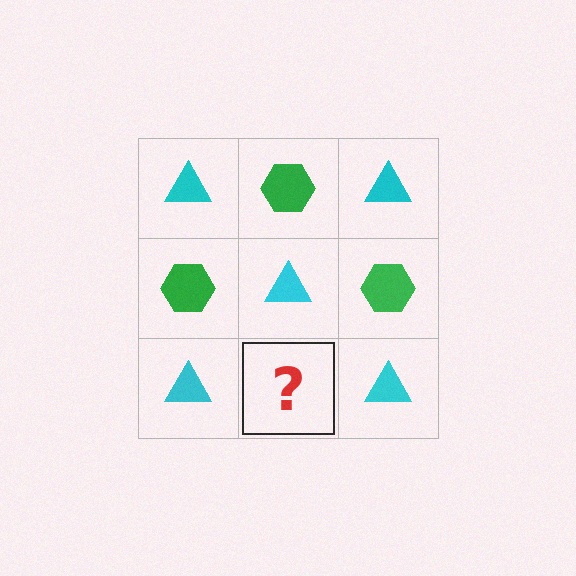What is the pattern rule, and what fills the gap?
The rule is that it alternates cyan triangle and green hexagon in a checkerboard pattern. The gap should be filled with a green hexagon.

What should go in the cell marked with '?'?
The missing cell should contain a green hexagon.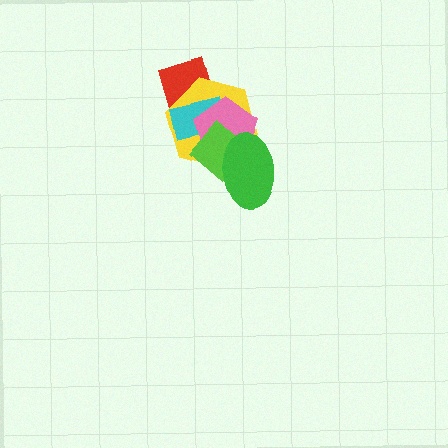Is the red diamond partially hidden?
Yes, it is partially covered by another shape.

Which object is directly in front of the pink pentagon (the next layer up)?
The lime diamond is directly in front of the pink pentagon.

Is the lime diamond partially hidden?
Yes, it is partially covered by another shape.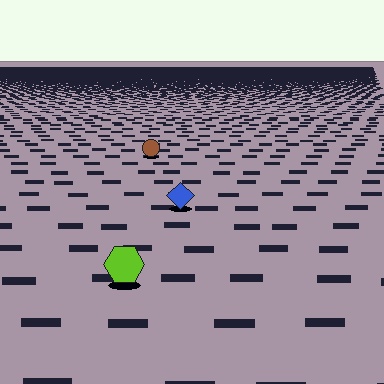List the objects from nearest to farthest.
From nearest to farthest: the lime hexagon, the blue diamond, the brown circle.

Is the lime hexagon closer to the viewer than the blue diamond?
Yes. The lime hexagon is closer — you can tell from the texture gradient: the ground texture is coarser near it.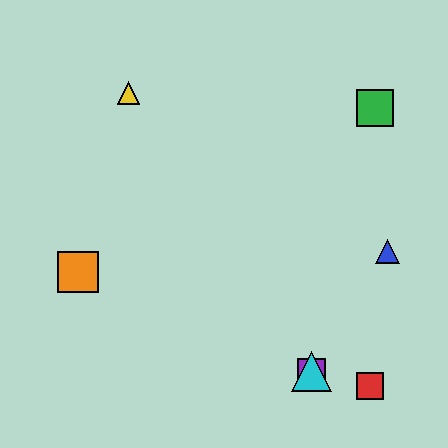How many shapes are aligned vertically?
2 shapes (the purple square, the cyan triangle) are aligned vertically.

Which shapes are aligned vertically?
The purple square, the cyan triangle are aligned vertically.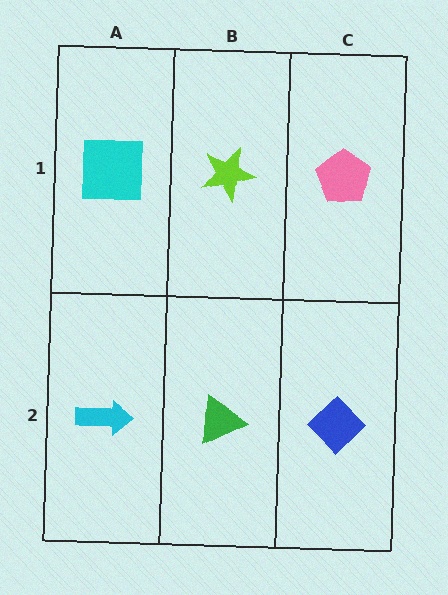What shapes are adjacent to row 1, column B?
A green triangle (row 2, column B), a cyan square (row 1, column A), a pink pentagon (row 1, column C).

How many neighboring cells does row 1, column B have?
3.